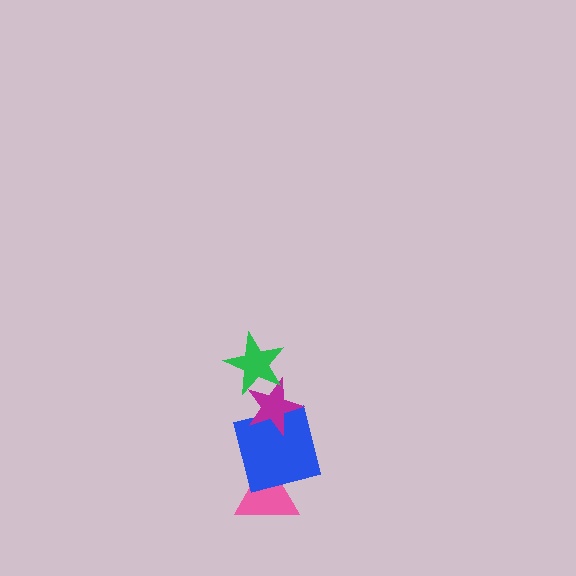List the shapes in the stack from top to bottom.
From top to bottom: the green star, the magenta star, the blue square, the pink triangle.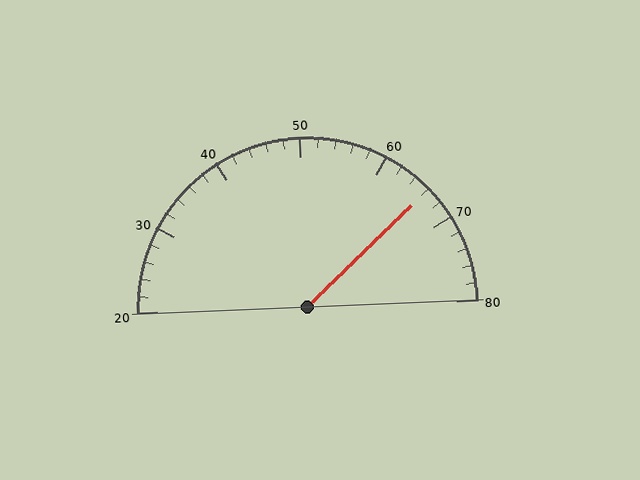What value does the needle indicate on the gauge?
The needle indicates approximately 66.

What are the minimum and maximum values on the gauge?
The gauge ranges from 20 to 80.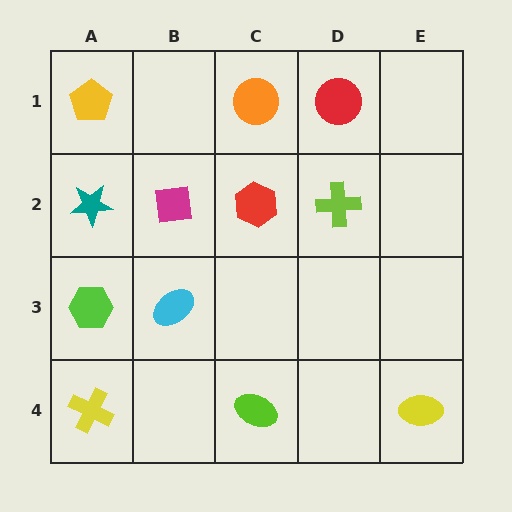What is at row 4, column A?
A yellow cross.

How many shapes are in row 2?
4 shapes.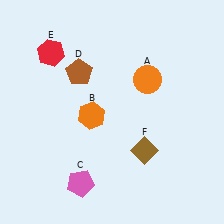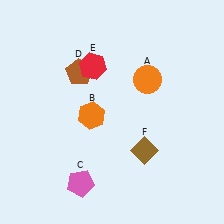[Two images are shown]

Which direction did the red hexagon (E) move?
The red hexagon (E) moved right.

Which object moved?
The red hexagon (E) moved right.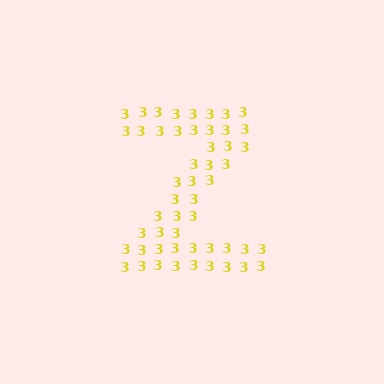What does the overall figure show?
The overall figure shows the letter Z.